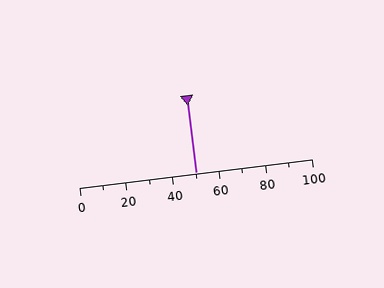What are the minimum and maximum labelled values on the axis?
The axis runs from 0 to 100.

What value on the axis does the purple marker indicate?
The marker indicates approximately 50.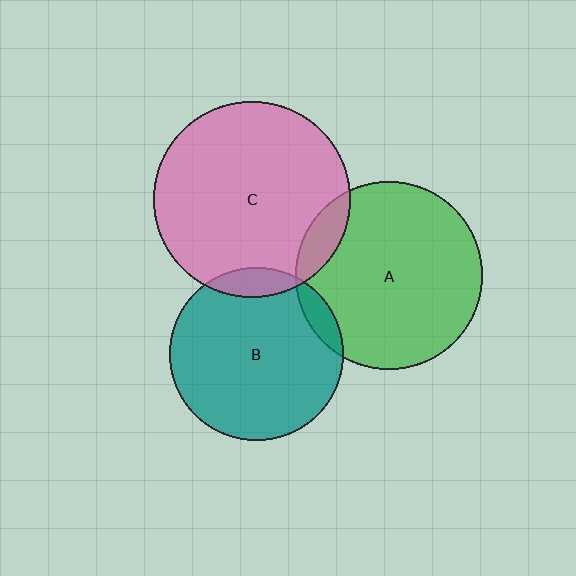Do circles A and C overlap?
Yes.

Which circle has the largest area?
Circle C (pink).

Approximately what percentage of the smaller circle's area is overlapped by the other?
Approximately 10%.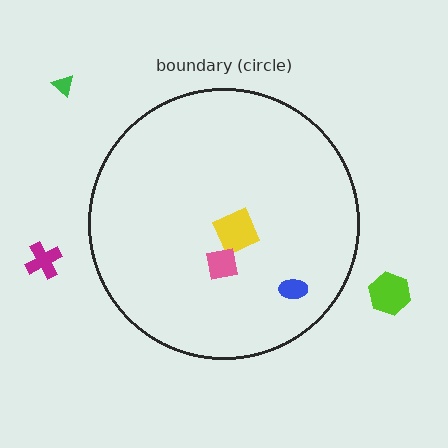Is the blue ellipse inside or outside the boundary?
Inside.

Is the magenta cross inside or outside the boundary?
Outside.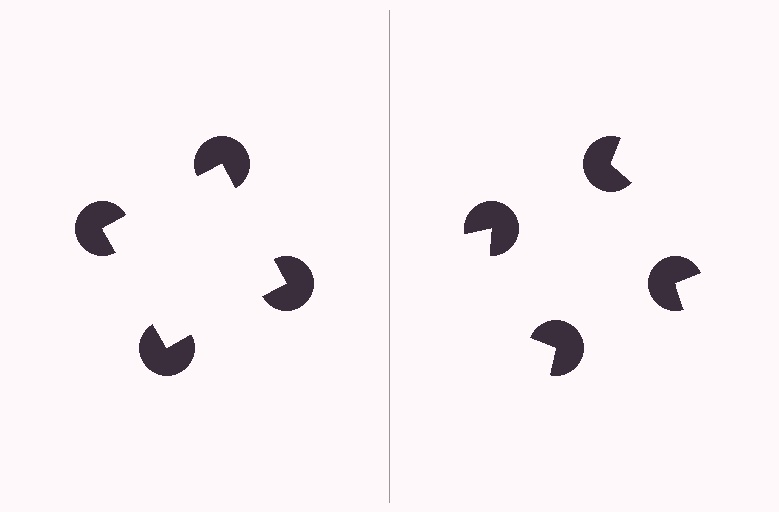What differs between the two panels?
The pac-man discs are positioned identically on both sides; only the wedge orientations differ. On the left they align to a square; on the right they are misaligned.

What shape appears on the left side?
An illusory square.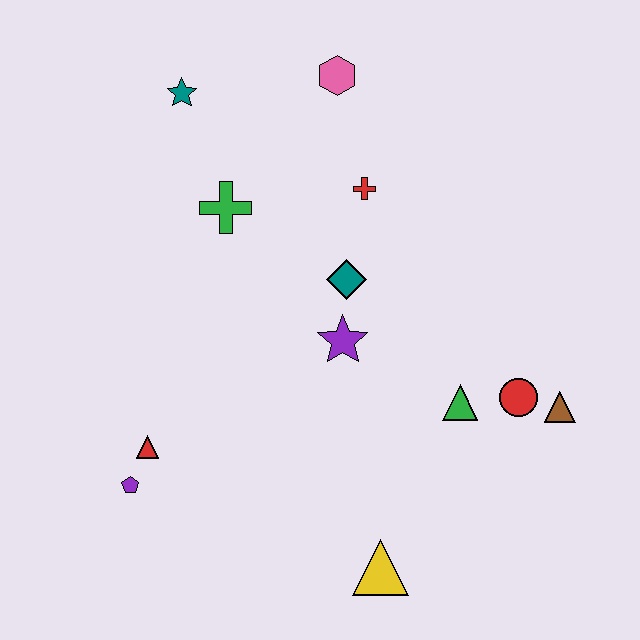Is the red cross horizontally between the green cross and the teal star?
No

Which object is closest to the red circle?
The brown triangle is closest to the red circle.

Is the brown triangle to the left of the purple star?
No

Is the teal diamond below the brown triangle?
No